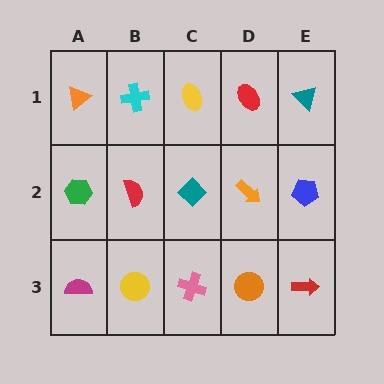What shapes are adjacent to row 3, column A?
A green hexagon (row 2, column A), a yellow circle (row 3, column B).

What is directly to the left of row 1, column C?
A cyan cross.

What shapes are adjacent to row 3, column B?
A red semicircle (row 2, column B), a magenta semicircle (row 3, column A), a pink cross (row 3, column C).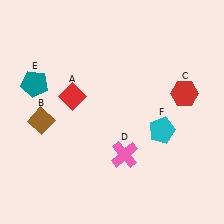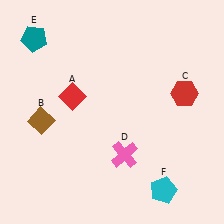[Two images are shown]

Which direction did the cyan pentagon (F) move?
The cyan pentagon (F) moved down.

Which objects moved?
The objects that moved are: the teal pentagon (E), the cyan pentagon (F).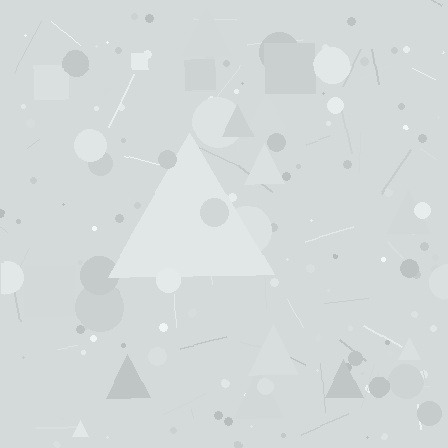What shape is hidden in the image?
A triangle is hidden in the image.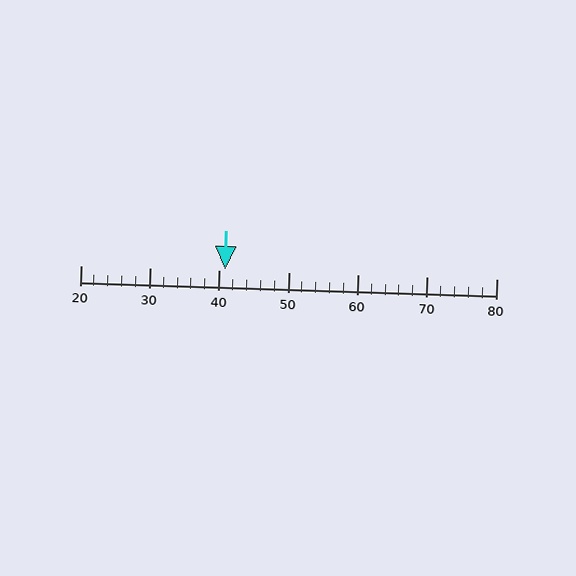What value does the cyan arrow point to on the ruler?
The cyan arrow points to approximately 41.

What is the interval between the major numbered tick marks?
The major tick marks are spaced 10 units apart.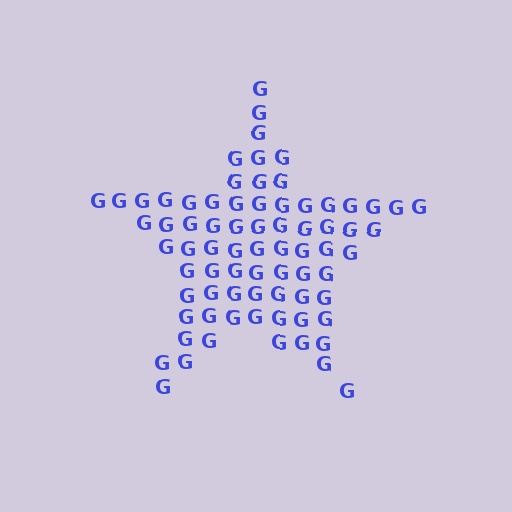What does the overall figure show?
The overall figure shows a star.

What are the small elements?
The small elements are letter G's.